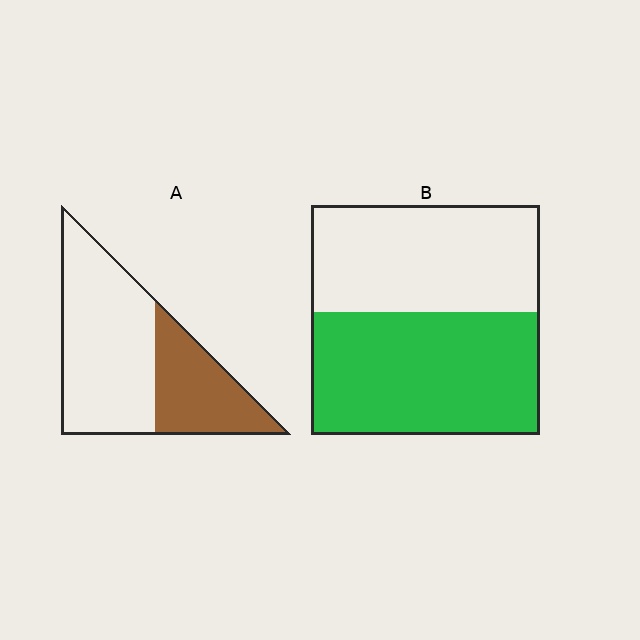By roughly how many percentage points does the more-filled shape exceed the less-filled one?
By roughly 20 percentage points (B over A).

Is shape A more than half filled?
No.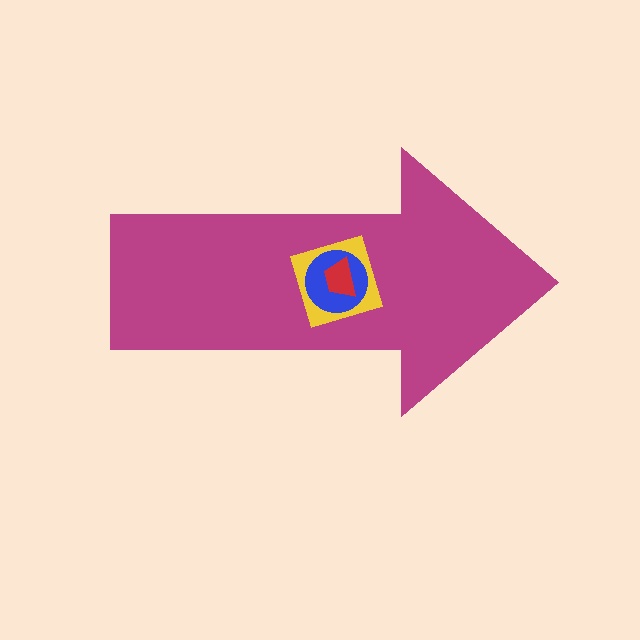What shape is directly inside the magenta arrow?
The yellow diamond.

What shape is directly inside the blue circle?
The red trapezoid.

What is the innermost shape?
The red trapezoid.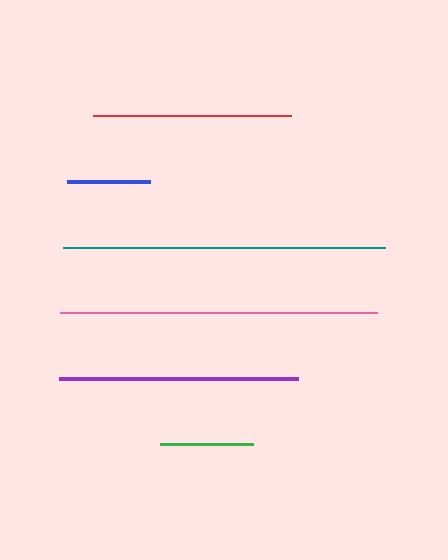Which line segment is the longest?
The teal line is the longest at approximately 322 pixels.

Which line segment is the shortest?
The blue line is the shortest at approximately 83 pixels.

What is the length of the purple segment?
The purple segment is approximately 239 pixels long.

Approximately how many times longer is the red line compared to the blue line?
The red line is approximately 2.4 times the length of the blue line.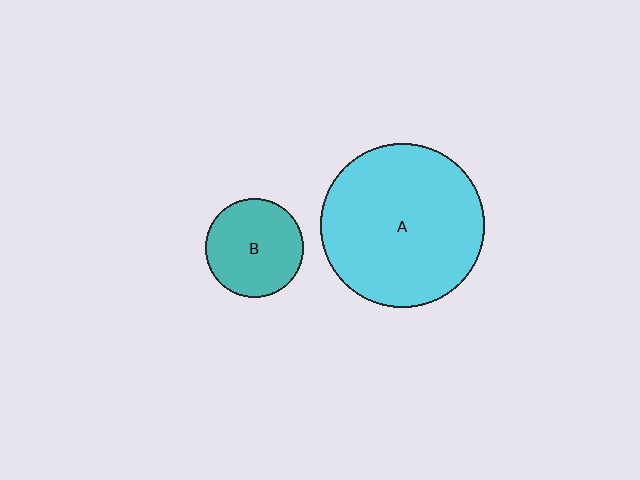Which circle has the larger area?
Circle A (cyan).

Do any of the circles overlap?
No, none of the circles overlap.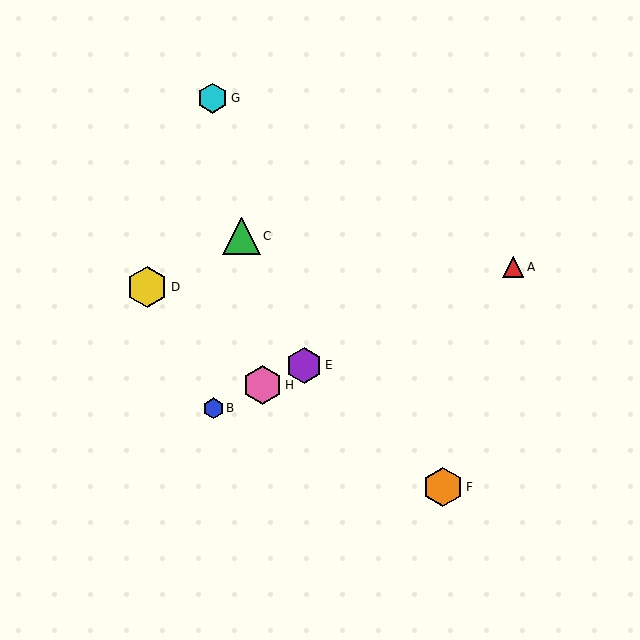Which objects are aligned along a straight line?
Objects A, B, E, H are aligned along a straight line.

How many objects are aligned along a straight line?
4 objects (A, B, E, H) are aligned along a straight line.